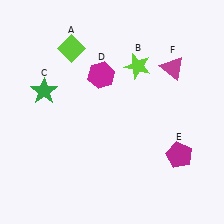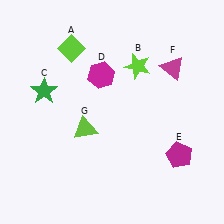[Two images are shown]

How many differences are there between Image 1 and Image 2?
There is 1 difference between the two images.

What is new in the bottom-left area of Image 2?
A lime triangle (G) was added in the bottom-left area of Image 2.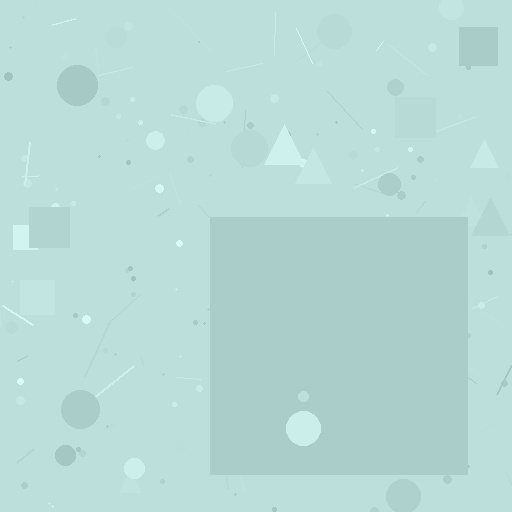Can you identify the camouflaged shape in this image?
The camouflaged shape is a square.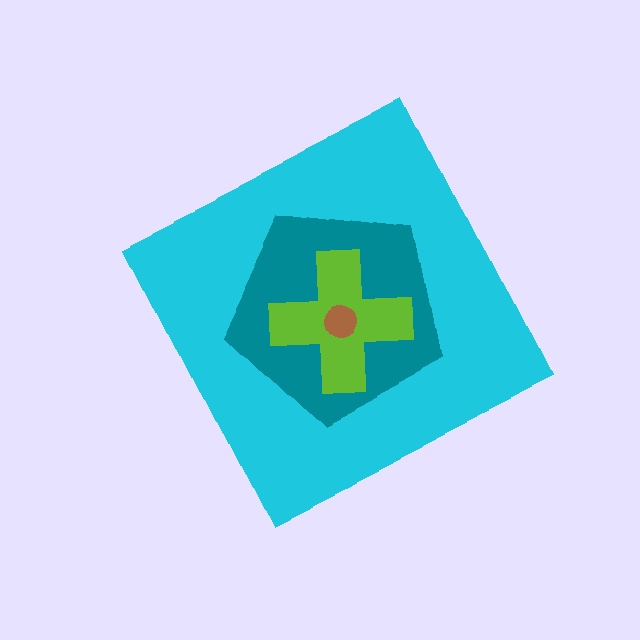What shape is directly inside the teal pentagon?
The lime cross.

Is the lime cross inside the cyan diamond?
Yes.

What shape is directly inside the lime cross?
The brown circle.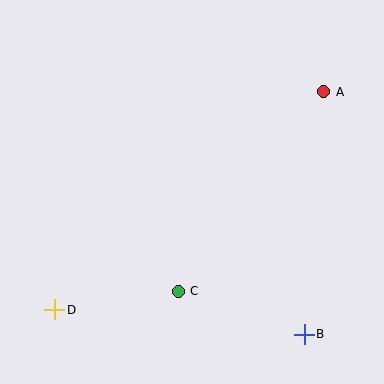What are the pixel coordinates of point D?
Point D is at (55, 310).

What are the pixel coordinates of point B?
Point B is at (304, 334).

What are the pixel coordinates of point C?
Point C is at (178, 291).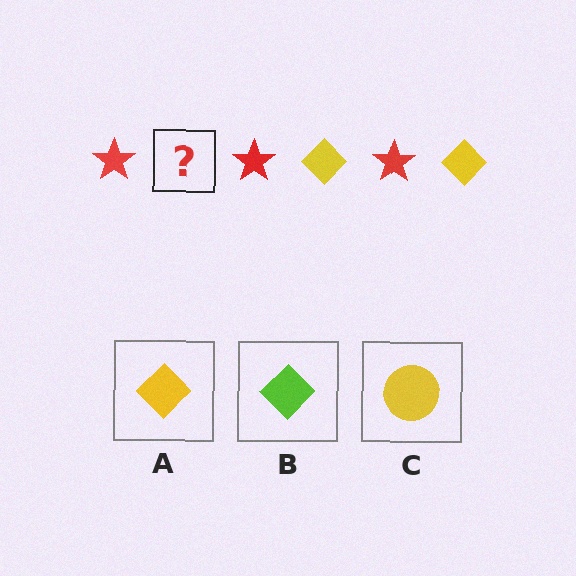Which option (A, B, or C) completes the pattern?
A.